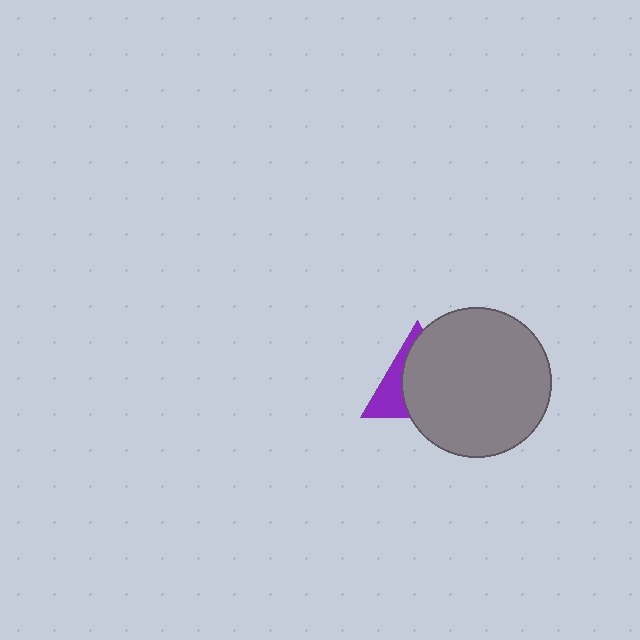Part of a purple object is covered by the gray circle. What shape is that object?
It is a triangle.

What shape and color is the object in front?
The object in front is a gray circle.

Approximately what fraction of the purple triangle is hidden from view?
Roughly 67% of the purple triangle is hidden behind the gray circle.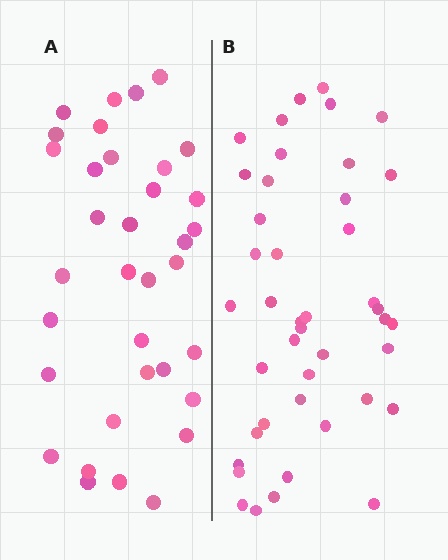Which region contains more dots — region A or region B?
Region B (the right region) has more dots.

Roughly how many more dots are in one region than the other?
Region B has roughly 8 or so more dots than region A.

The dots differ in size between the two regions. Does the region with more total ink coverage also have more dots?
No. Region A has more total ink coverage because its dots are larger, but region B actually contains more individual dots. Total area can be misleading — the number of items is what matters here.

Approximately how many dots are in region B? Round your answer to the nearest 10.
About 40 dots. (The exact count is 43, which rounds to 40.)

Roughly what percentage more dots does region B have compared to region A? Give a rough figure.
About 25% more.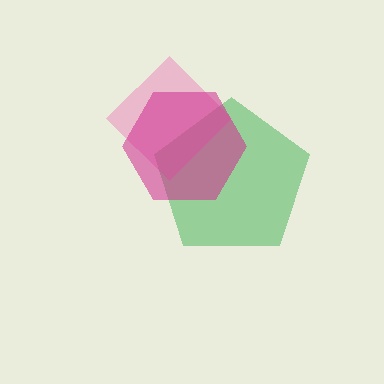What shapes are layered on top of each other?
The layered shapes are: a green pentagon, a pink diamond, a magenta hexagon.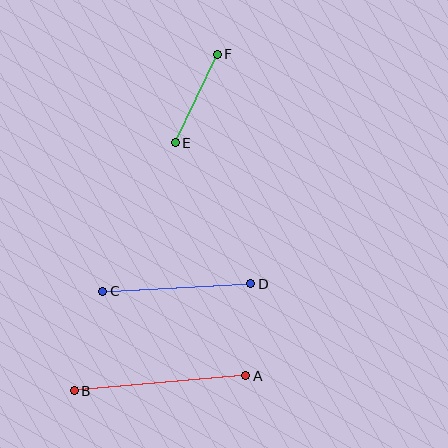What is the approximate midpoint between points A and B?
The midpoint is at approximately (160, 383) pixels.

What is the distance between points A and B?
The distance is approximately 172 pixels.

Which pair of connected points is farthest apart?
Points A and B are farthest apart.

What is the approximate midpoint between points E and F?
The midpoint is at approximately (196, 98) pixels.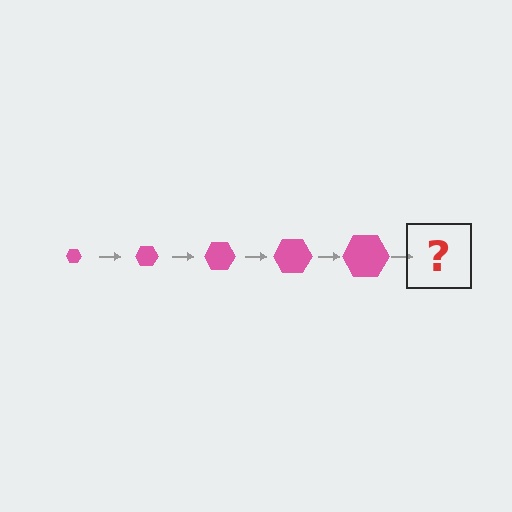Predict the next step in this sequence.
The next step is a pink hexagon, larger than the previous one.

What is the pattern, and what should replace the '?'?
The pattern is that the hexagon gets progressively larger each step. The '?' should be a pink hexagon, larger than the previous one.